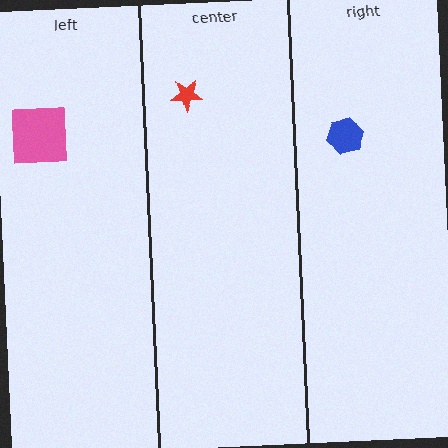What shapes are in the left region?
The pink square.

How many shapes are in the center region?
1.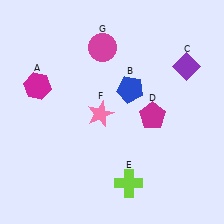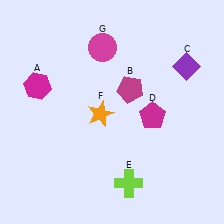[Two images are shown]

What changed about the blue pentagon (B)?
In Image 1, B is blue. In Image 2, it changed to magenta.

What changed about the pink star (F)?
In Image 1, F is pink. In Image 2, it changed to orange.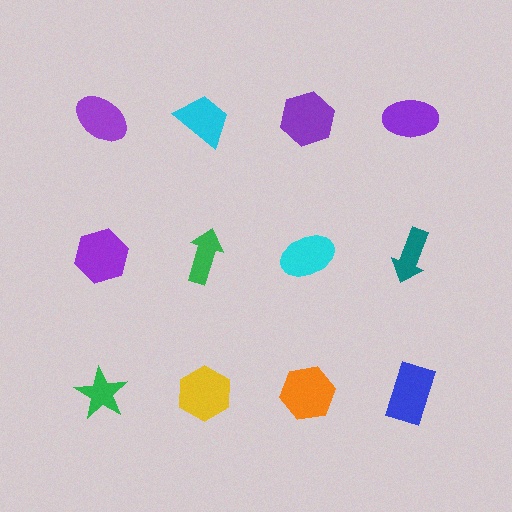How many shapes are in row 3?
4 shapes.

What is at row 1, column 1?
A purple ellipse.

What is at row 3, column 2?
A yellow hexagon.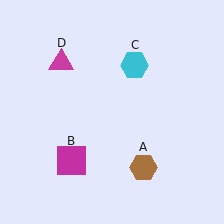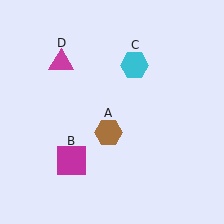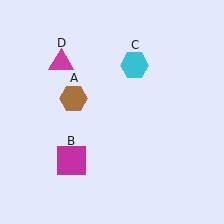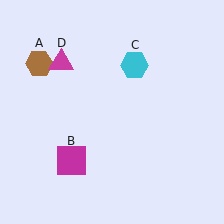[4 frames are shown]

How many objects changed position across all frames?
1 object changed position: brown hexagon (object A).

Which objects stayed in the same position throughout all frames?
Magenta square (object B) and cyan hexagon (object C) and magenta triangle (object D) remained stationary.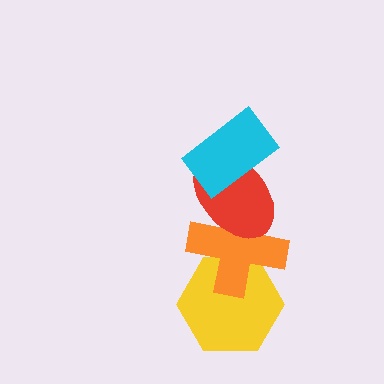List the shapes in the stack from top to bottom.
From top to bottom: the cyan rectangle, the red ellipse, the orange cross, the yellow hexagon.